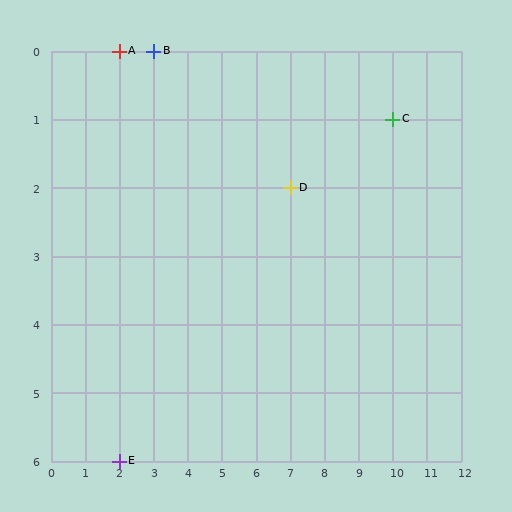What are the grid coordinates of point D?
Point D is at grid coordinates (7, 2).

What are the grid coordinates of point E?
Point E is at grid coordinates (2, 6).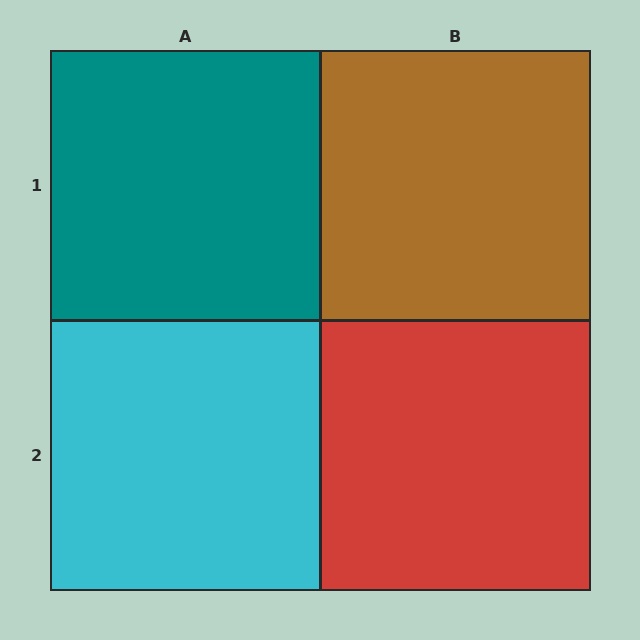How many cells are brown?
1 cell is brown.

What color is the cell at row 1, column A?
Teal.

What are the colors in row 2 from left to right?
Cyan, red.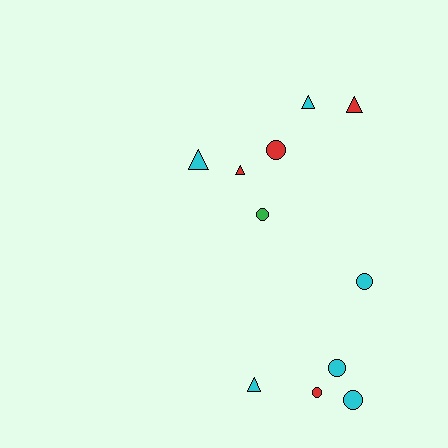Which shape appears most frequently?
Circle, with 6 objects.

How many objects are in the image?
There are 11 objects.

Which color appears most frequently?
Cyan, with 6 objects.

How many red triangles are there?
There are 2 red triangles.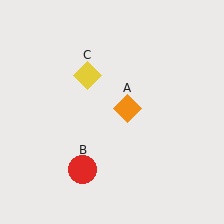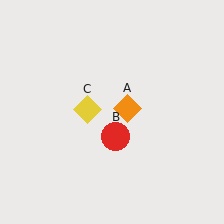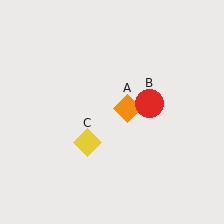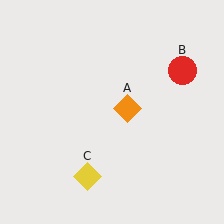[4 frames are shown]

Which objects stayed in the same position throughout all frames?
Orange diamond (object A) remained stationary.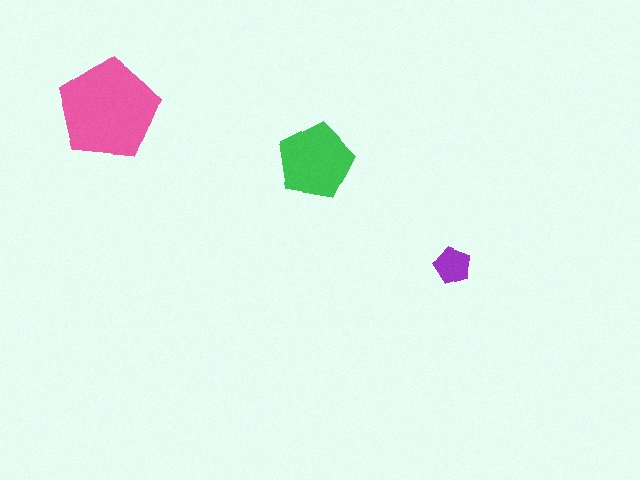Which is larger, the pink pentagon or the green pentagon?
The pink one.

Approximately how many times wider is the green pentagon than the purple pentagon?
About 2 times wider.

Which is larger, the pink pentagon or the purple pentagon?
The pink one.